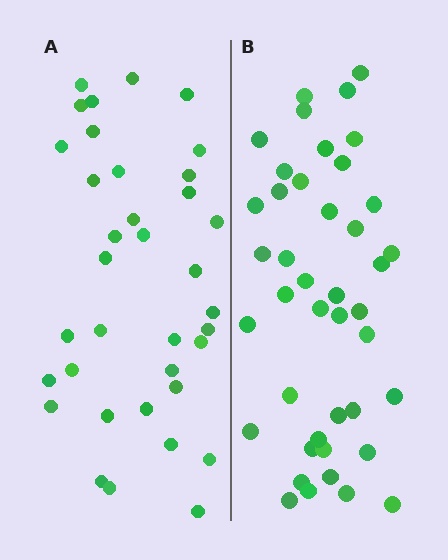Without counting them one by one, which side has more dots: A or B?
Region B (the right region) has more dots.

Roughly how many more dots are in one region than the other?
Region B has about 6 more dots than region A.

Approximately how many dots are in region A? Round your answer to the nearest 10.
About 40 dots. (The exact count is 36, which rounds to 40.)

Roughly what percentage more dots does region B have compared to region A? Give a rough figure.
About 15% more.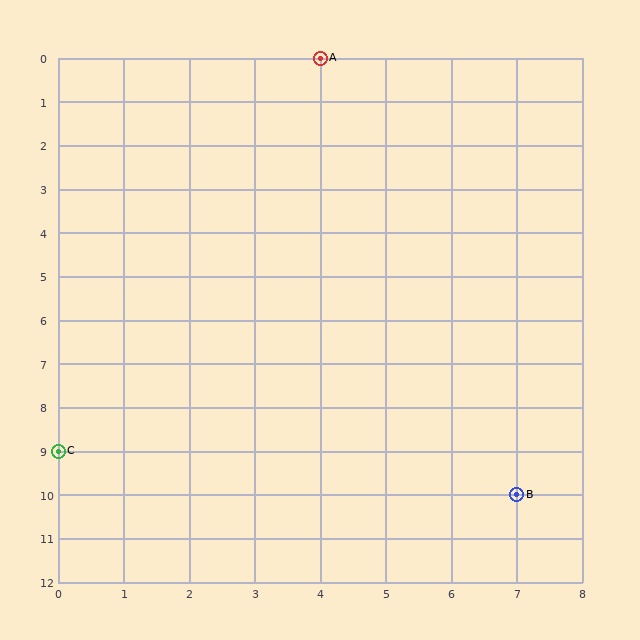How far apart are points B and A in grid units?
Points B and A are 3 columns and 10 rows apart (about 10.4 grid units diagonally).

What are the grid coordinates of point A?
Point A is at grid coordinates (4, 0).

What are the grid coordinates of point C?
Point C is at grid coordinates (0, 9).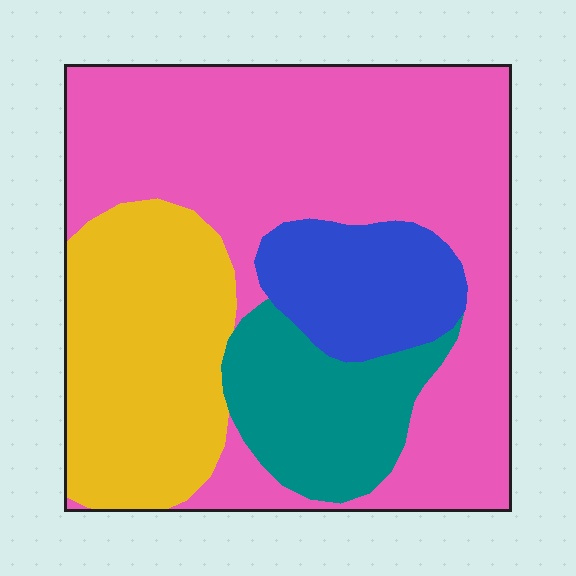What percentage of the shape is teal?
Teal takes up about one eighth (1/8) of the shape.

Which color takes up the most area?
Pink, at roughly 50%.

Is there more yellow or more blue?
Yellow.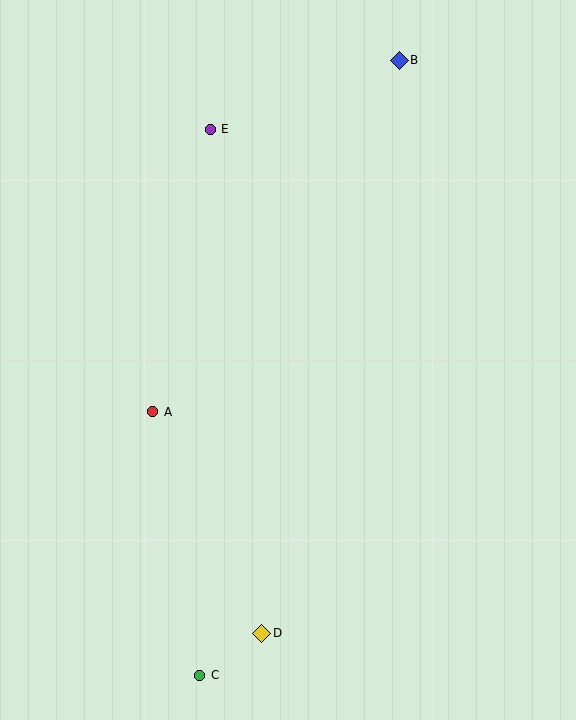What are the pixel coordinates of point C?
Point C is at (200, 675).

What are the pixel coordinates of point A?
Point A is at (153, 412).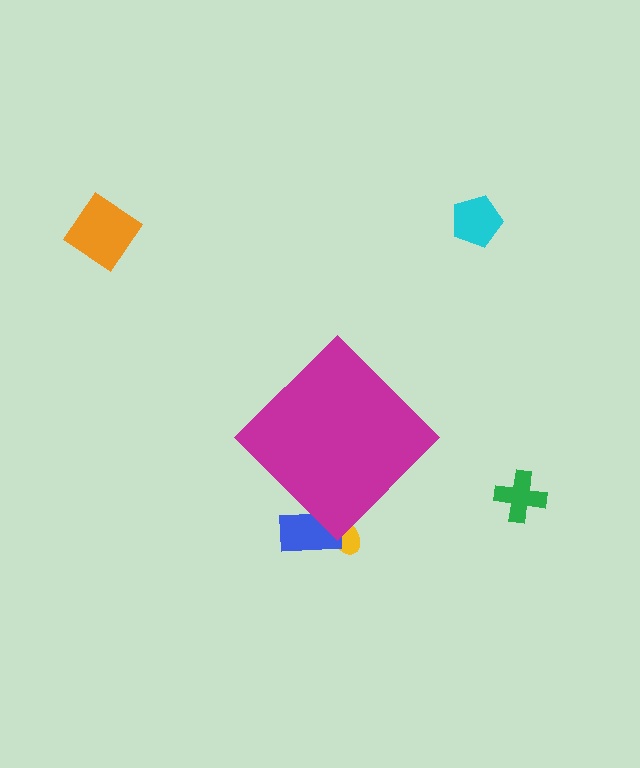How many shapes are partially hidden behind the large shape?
2 shapes are partially hidden.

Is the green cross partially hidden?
No, the green cross is fully visible.